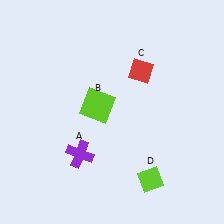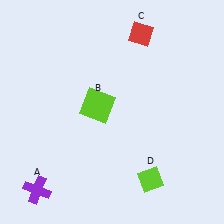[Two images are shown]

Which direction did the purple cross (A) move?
The purple cross (A) moved left.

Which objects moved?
The objects that moved are: the purple cross (A), the red diamond (C).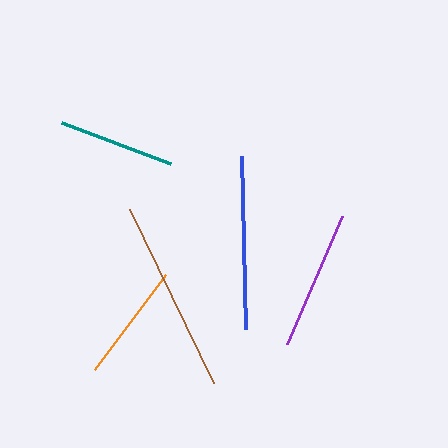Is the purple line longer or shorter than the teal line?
The purple line is longer than the teal line.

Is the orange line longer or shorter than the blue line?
The blue line is longer than the orange line.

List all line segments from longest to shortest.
From longest to shortest: brown, blue, purple, orange, teal.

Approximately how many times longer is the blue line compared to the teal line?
The blue line is approximately 1.5 times the length of the teal line.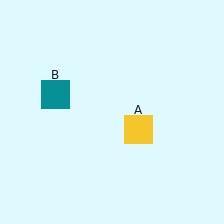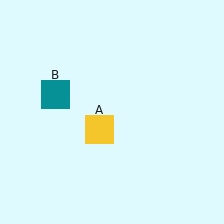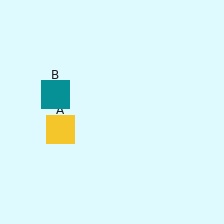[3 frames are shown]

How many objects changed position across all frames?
1 object changed position: yellow square (object A).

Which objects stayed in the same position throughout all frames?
Teal square (object B) remained stationary.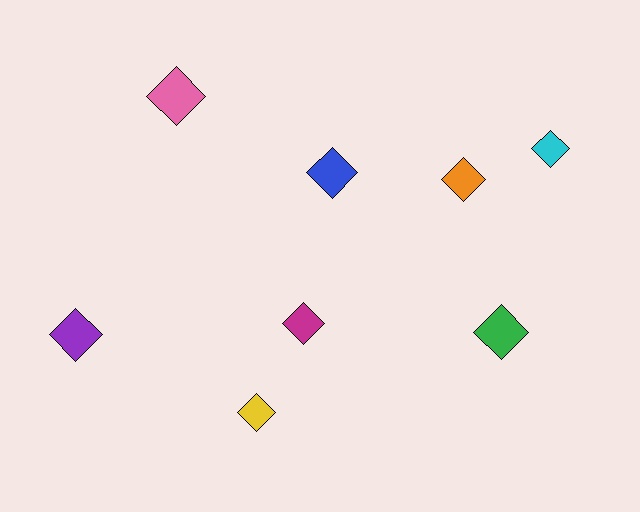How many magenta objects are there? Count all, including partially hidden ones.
There is 1 magenta object.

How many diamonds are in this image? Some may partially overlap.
There are 8 diamonds.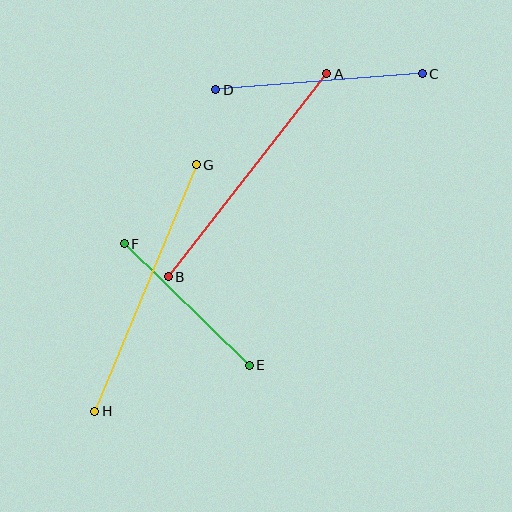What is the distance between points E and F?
The distance is approximately 174 pixels.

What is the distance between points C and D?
The distance is approximately 207 pixels.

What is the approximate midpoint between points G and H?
The midpoint is at approximately (146, 288) pixels.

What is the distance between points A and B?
The distance is approximately 258 pixels.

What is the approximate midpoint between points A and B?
The midpoint is at approximately (248, 175) pixels.